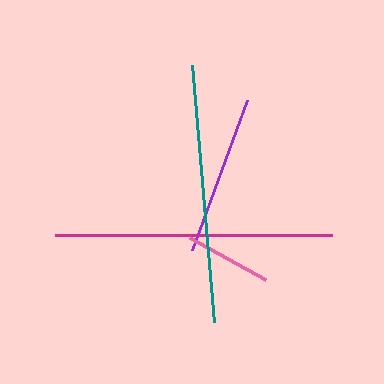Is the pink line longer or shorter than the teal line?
The teal line is longer than the pink line.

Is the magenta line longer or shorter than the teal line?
The magenta line is longer than the teal line.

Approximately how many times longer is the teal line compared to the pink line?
The teal line is approximately 3.0 times the length of the pink line.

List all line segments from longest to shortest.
From longest to shortest: magenta, teal, purple, pink.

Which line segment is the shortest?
The pink line is the shortest at approximately 87 pixels.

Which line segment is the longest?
The magenta line is the longest at approximately 277 pixels.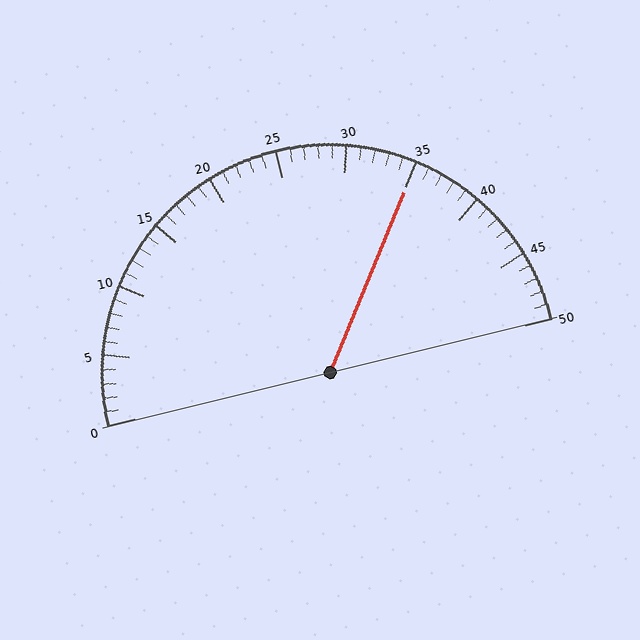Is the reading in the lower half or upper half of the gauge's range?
The reading is in the upper half of the range (0 to 50).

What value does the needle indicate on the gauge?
The needle indicates approximately 35.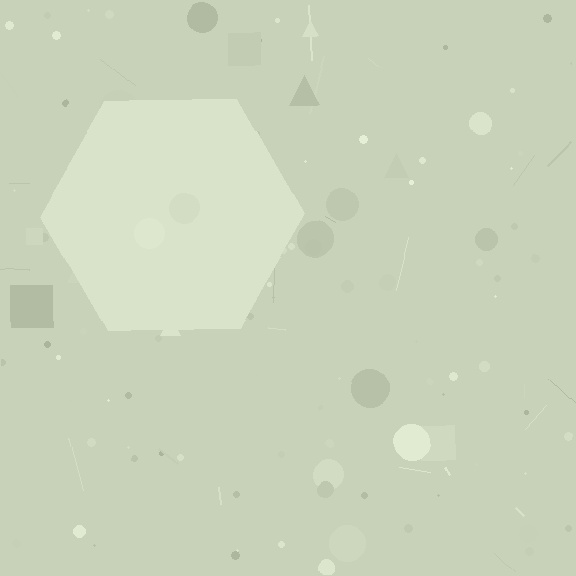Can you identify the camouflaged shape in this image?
The camouflaged shape is a hexagon.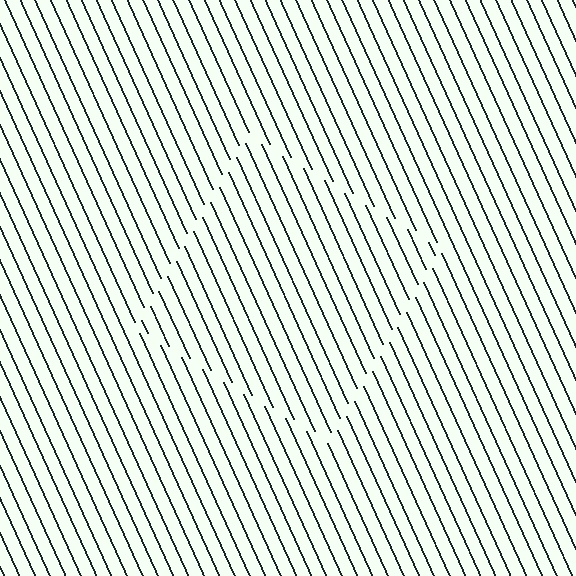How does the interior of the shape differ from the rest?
The interior of the shape contains the same grating, shifted by half a period — the contour is defined by the phase discontinuity where line-ends from the inner and outer gratings abut.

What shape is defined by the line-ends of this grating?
An illusory square. The interior of the shape contains the same grating, shifted by half a period — the contour is defined by the phase discontinuity where line-ends from the inner and outer gratings abut.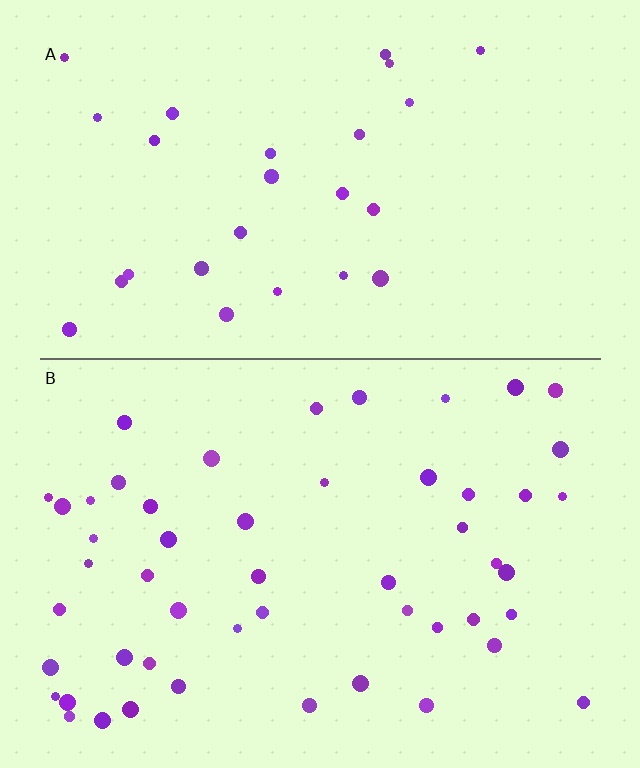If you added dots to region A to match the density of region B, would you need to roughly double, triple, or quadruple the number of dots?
Approximately double.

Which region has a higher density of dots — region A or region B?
B (the bottom).